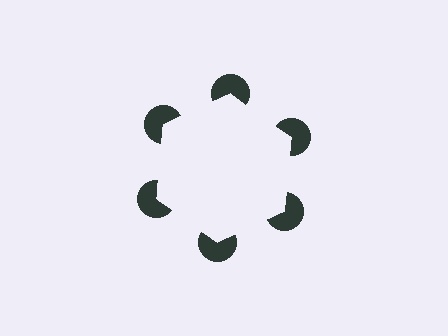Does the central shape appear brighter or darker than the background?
It typically appears slightly brighter than the background, even though no actual brightness change is drawn.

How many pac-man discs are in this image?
There are 6 — one at each vertex of the illusory hexagon.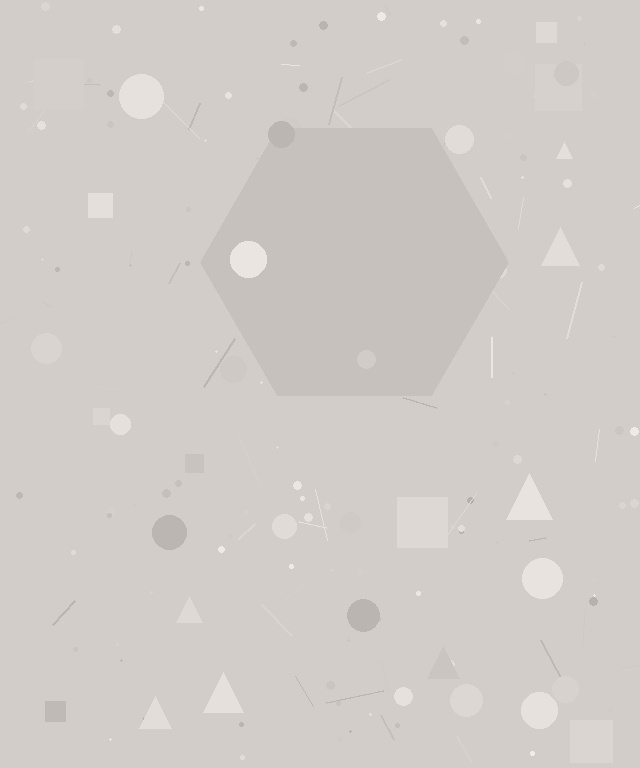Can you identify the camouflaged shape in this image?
The camouflaged shape is a hexagon.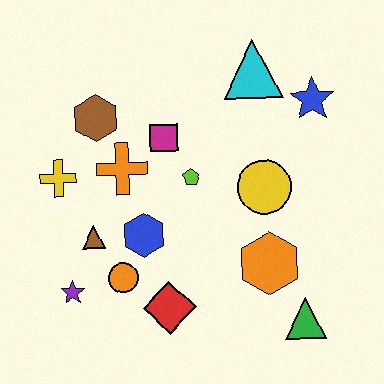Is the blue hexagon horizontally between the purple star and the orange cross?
No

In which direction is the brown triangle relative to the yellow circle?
The brown triangle is to the left of the yellow circle.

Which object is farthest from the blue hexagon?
The blue star is farthest from the blue hexagon.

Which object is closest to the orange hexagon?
The green triangle is closest to the orange hexagon.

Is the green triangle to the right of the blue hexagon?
Yes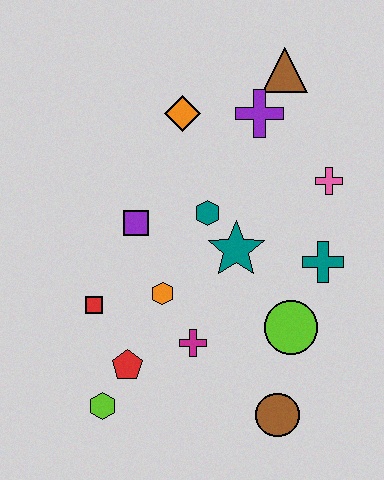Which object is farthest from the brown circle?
The brown triangle is farthest from the brown circle.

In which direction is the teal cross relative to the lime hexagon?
The teal cross is to the right of the lime hexagon.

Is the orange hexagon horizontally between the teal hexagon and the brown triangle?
No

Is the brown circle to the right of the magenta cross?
Yes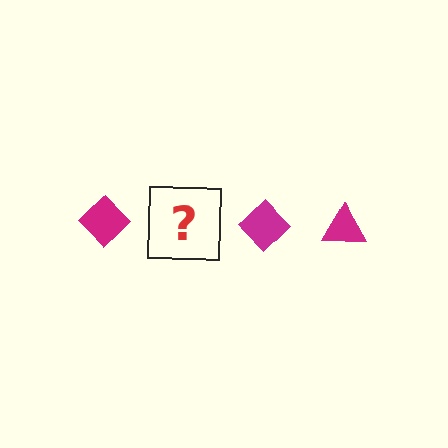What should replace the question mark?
The question mark should be replaced with a magenta triangle.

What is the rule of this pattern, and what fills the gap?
The rule is that the pattern cycles through diamond, triangle shapes in magenta. The gap should be filled with a magenta triangle.